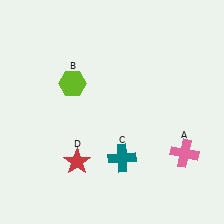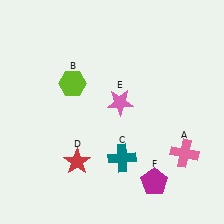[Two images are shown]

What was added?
A pink star (E), a magenta pentagon (F) were added in Image 2.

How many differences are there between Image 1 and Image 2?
There are 2 differences between the two images.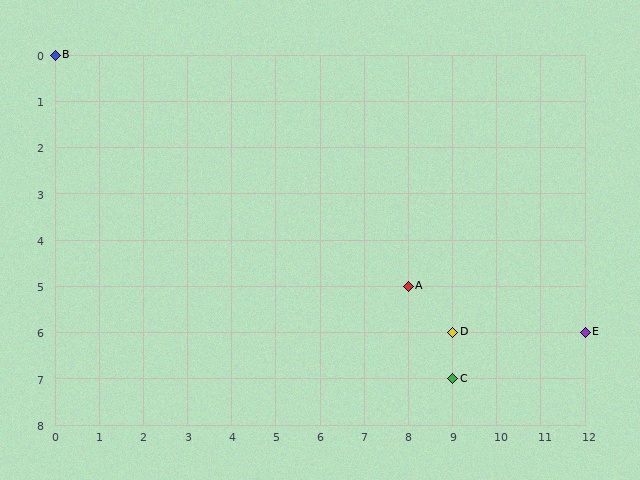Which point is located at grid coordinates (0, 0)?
Point B is at (0, 0).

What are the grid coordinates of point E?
Point E is at grid coordinates (12, 6).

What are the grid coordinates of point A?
Point A is at grid coordinates (8, 5).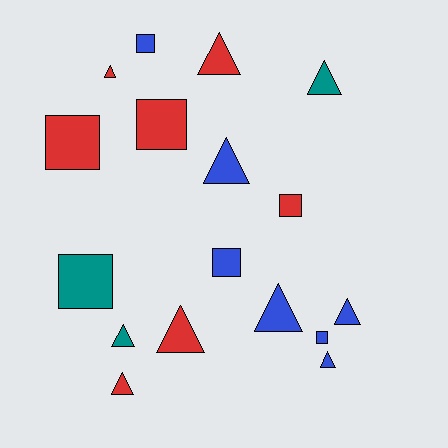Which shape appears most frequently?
Triangle, with 10 objects.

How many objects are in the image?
There are 17 objects.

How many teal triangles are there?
There are 2 teal triangles.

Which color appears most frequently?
Blue, with 7 objects.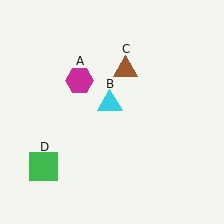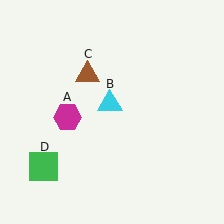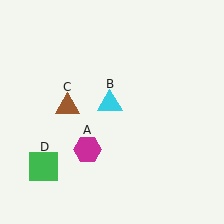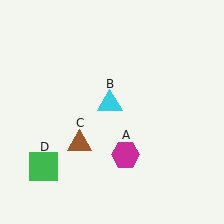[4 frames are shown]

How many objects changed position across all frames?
2 objects changed position: magenta hexagon (object A), brown triangle (object C).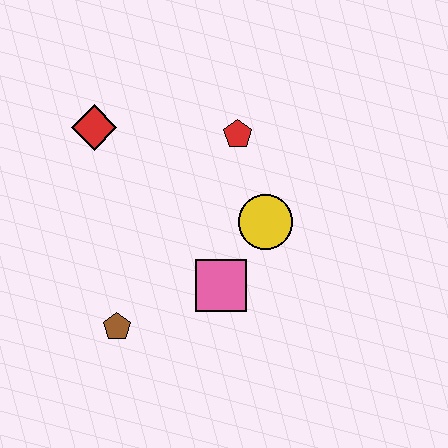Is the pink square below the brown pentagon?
No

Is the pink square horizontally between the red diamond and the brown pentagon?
No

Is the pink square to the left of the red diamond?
No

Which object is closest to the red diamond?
The red pentagon is closest to the red diamond.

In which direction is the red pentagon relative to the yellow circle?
The red pentagon is above the yellow circle.